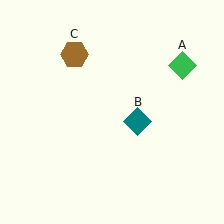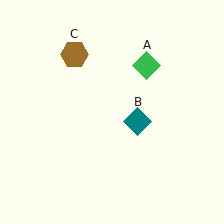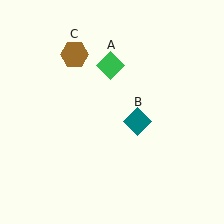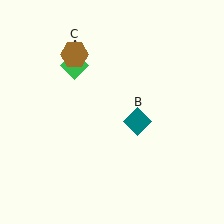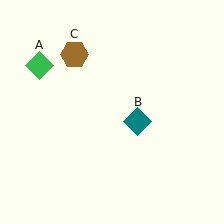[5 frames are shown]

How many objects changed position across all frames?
1 object changed position: green diamond (object A).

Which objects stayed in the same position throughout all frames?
Teal diamond (object B) and brown hexagon (object C) remained stationary.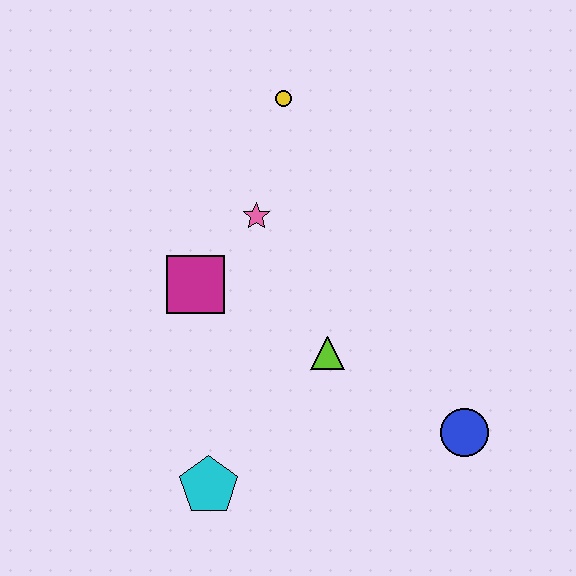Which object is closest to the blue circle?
The lime triangle is closest to the blue circle.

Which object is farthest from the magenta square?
The blue circle is farthest from the magenta square.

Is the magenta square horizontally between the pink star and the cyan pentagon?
No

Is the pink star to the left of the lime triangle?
Yes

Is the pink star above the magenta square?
Yes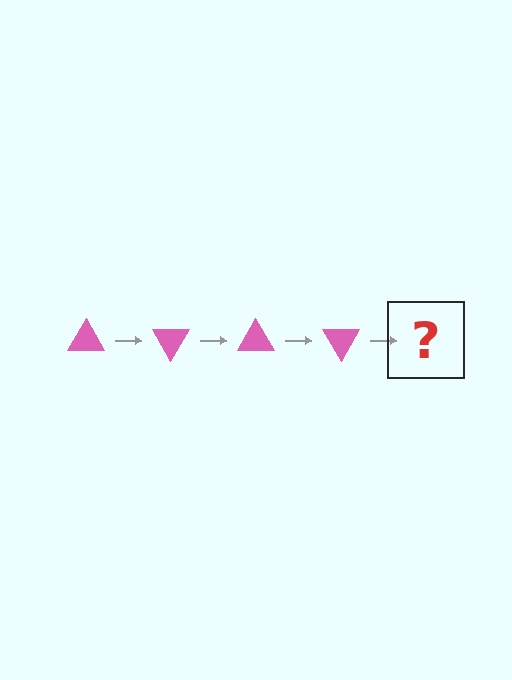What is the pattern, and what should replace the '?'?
The pattern is that the triangle rotates 60 degrees each step. The '?' should be a pink triangle rotated 240 degrees.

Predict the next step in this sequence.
The next step is a pink triangle rotated 240 degrees.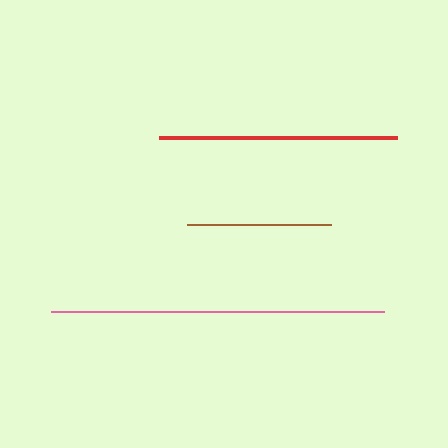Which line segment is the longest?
The pink line is the longest at approximately 333 pixels.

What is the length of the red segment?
The red segment is approximately 238 pixels long.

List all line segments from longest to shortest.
From longest to shortest: pink, red, brown.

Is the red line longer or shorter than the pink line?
The pink line is longer than the red line.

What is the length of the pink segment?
The pink segment is approximately 333 pixels long.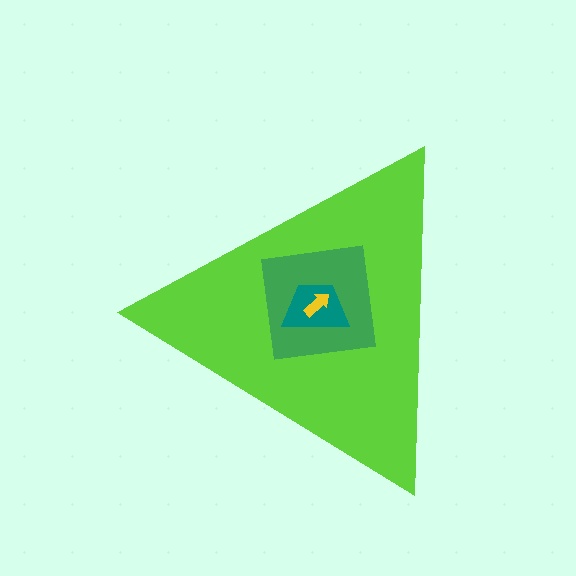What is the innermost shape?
The yellow arrow.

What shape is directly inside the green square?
The teal trapezoid.